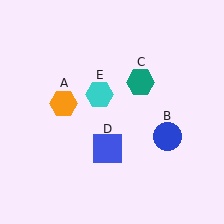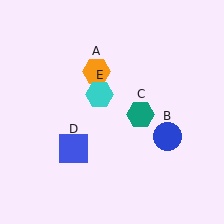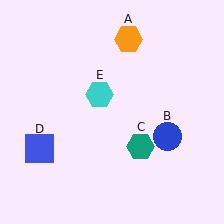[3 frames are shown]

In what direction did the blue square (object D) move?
The blue square (object D) moved left.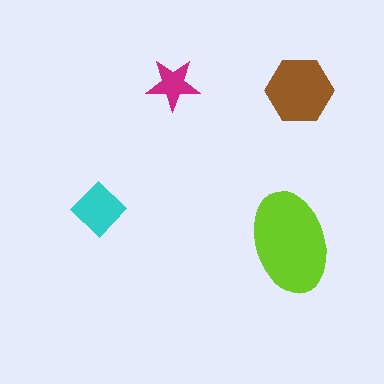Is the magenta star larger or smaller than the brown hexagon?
Smaller.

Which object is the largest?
The lime ellipse.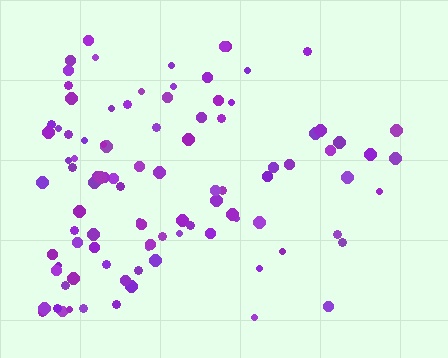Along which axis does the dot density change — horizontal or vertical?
Horizontal.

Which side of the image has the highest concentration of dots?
The left.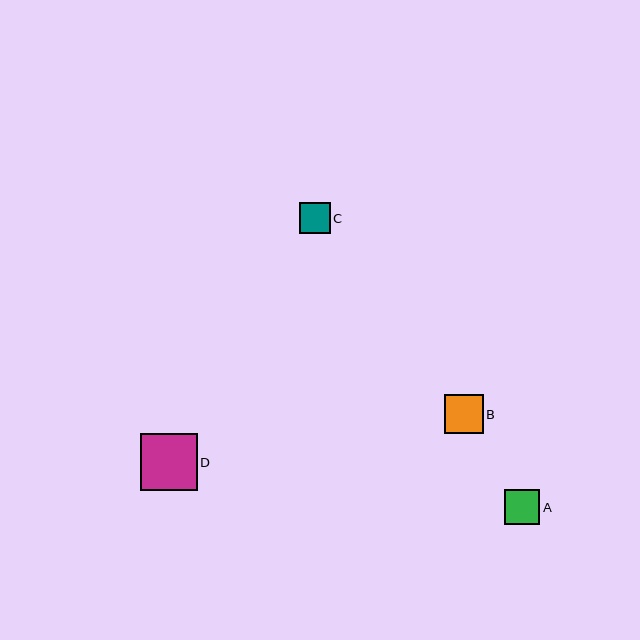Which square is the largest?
Square D is the largest with a size of approximately 56 pixels.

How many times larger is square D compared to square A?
Square D is approximately 1.6 times the size of square A.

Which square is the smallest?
Square C is the smallest with a size of approximately 31 pixels.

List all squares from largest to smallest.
From largest to smallest: D, B, A, C.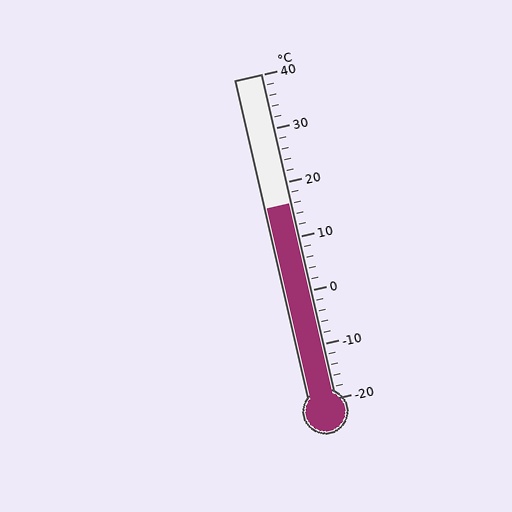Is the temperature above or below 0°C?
The temperature is above 0°C.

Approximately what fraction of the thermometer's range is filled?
The thermometer is filled to approximately 60% of its range.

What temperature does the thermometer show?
The thermometer shows approximately 16°C.